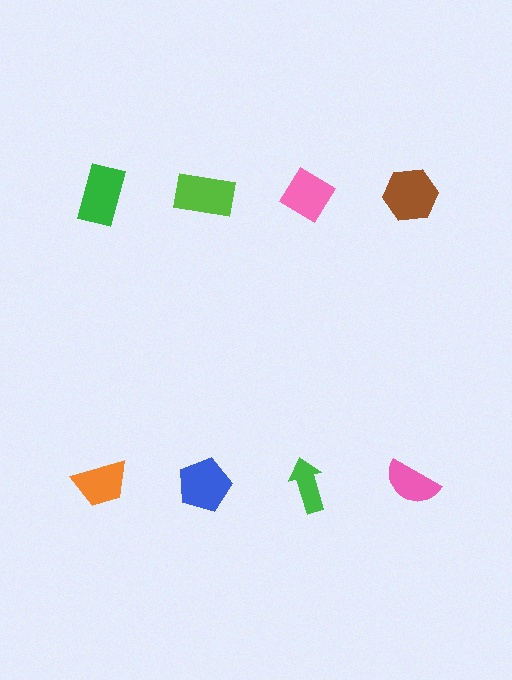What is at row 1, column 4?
A brown hexagon.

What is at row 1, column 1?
A green rectangle.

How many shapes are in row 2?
4 shapes.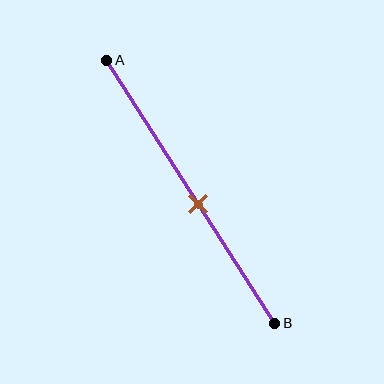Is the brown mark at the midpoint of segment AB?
No, the mark is at about 55% from A, not at the 50% midpoint.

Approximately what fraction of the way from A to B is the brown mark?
The brown mark is approximately 55% of the way from A to B.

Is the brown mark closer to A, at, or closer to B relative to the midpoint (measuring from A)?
The brown mark is closer to point B than the midpoint of segment AB.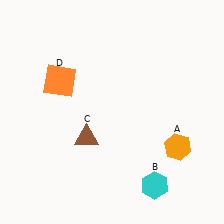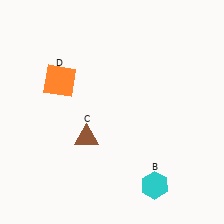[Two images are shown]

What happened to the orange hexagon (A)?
The orange hexagon (A) was removed in Image 2. It was in the bottom-right area of Image 1.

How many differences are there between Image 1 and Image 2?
There is 1 difference between the two images.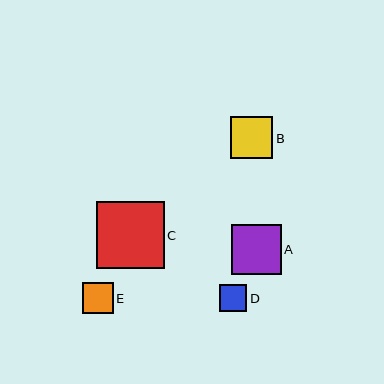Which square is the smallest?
Square D is the smallest with a size of approximately 27 pixels.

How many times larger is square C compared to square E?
Square C is approximately 2.2 times the size of square E.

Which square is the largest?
Square C is the largest with a size of approximately 67 pixels.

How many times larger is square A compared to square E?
Square A is approximately 1.6 times the size of square E.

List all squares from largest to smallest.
From largest to smallest: C, A, B, E, D.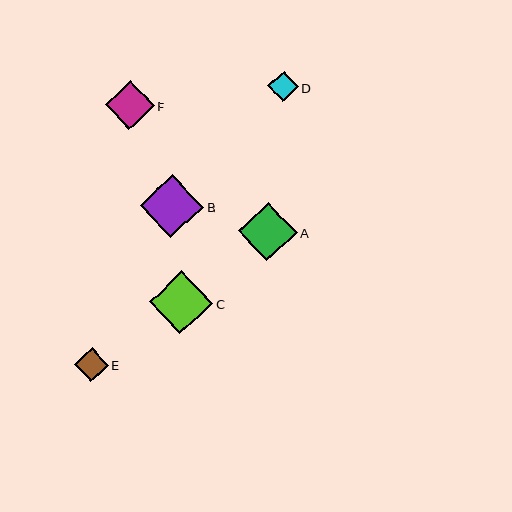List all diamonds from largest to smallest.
From largest to smallest: B, C, A, F, E, D.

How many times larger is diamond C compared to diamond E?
Diamond C is approximately 1.9 times the size of diamond E.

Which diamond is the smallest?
Diamond D is the smallest with a size of approximately 31 pixels.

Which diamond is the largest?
Diamond B is the largest with a size of approximately 63 pixels.